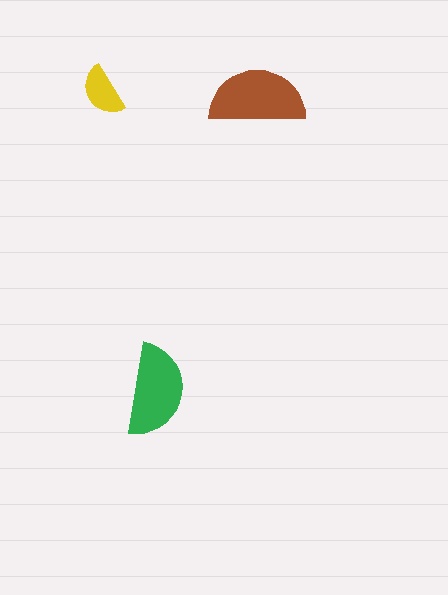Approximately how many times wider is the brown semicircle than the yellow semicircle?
About 2 times wider.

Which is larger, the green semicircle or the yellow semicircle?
The green one.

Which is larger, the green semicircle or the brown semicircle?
The brown one.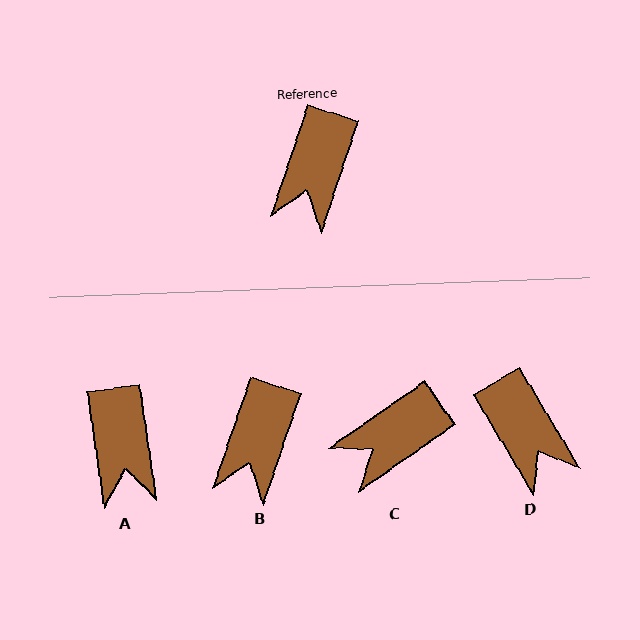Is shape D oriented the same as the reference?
No, it is off by about 50 degrees.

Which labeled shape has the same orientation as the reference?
B.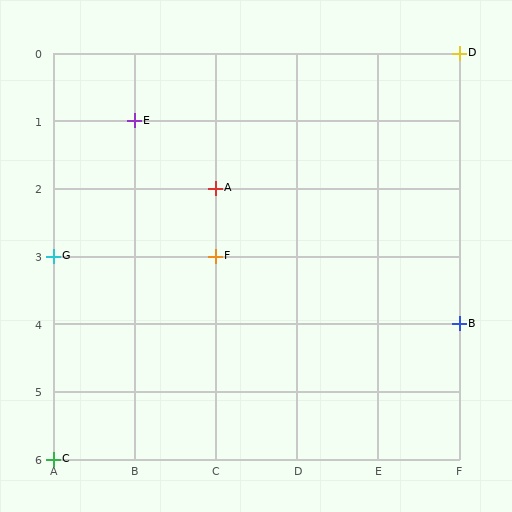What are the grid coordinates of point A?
Point A is at grid coordinates (C, 2).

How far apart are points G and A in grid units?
Points G and A are 2 columns and 1 row apart (about 2.2 grid units diagonally).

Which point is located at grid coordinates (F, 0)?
Point D is at (F, 0).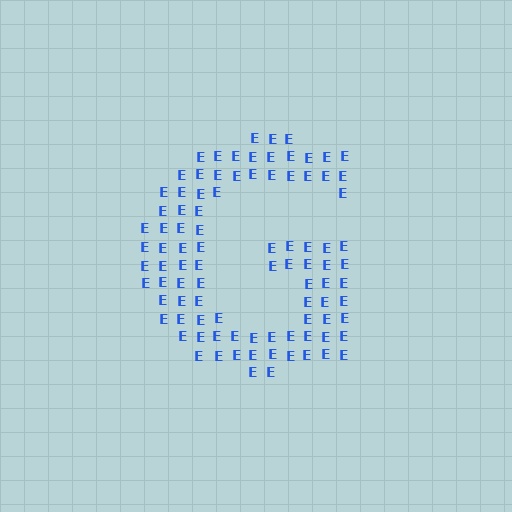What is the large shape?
The large shape is the letter G.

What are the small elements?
The small elements are letter E's.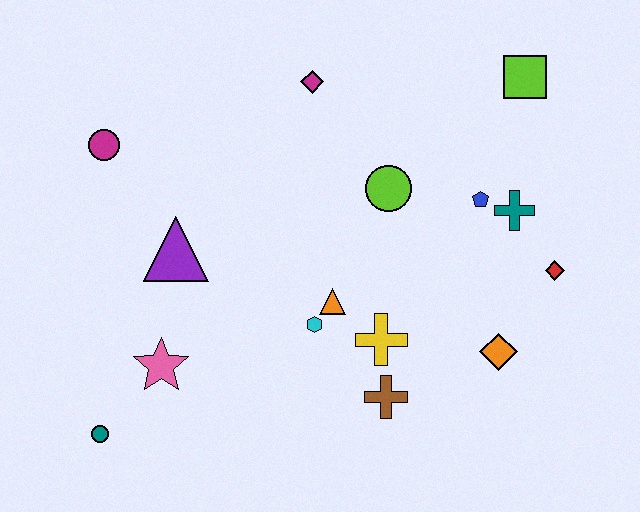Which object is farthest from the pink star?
The lime square is farthest from the pink star.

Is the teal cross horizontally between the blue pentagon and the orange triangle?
No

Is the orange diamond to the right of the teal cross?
No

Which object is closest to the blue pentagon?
The teal cross is closest to the blue pentagon.